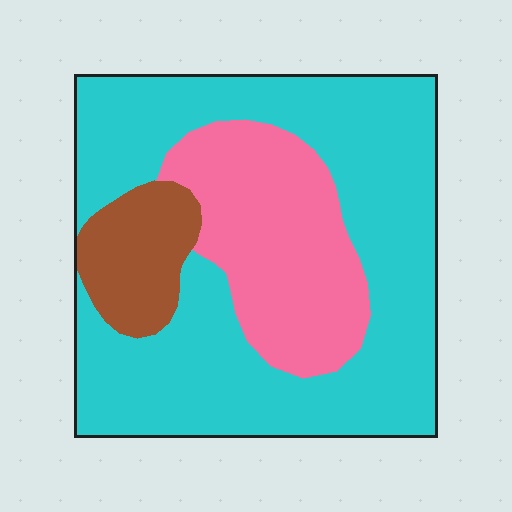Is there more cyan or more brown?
Cyan.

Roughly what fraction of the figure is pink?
Pink takes up about one quarter (1/4) of the figure.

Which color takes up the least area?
Brown, at roughly 10%.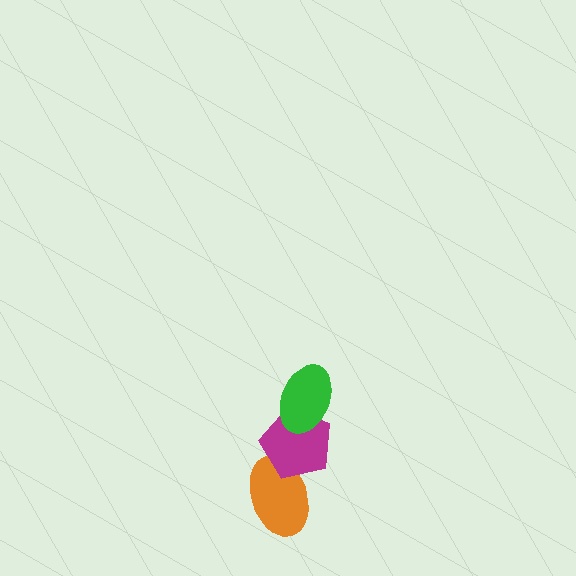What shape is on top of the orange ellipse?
The magenta pentagon is on top of the orange ellipse.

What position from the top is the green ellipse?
The green ellipse is 1st from the top.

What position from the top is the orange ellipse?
The orange ellipse is 3rd from the top.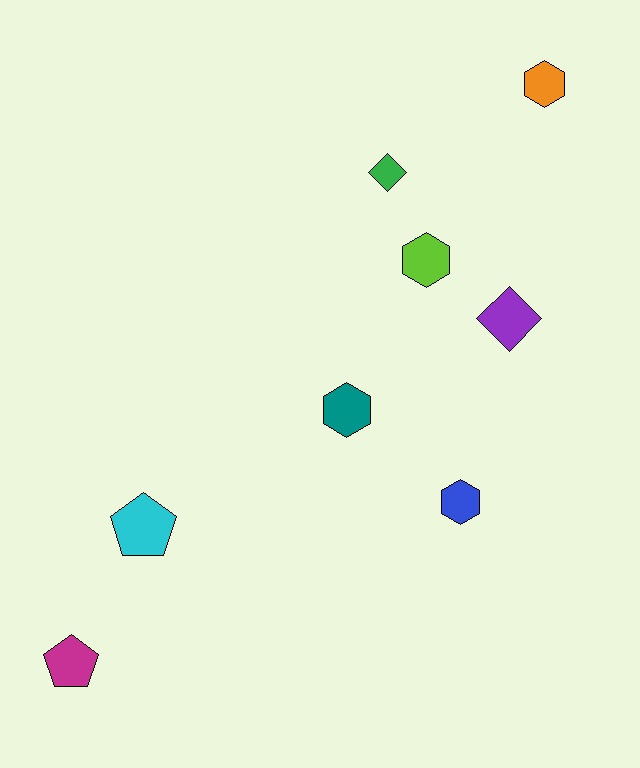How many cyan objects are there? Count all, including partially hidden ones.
There is 1 cyan object.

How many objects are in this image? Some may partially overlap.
There are 8 objects.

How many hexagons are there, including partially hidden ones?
There are 4 hexagons.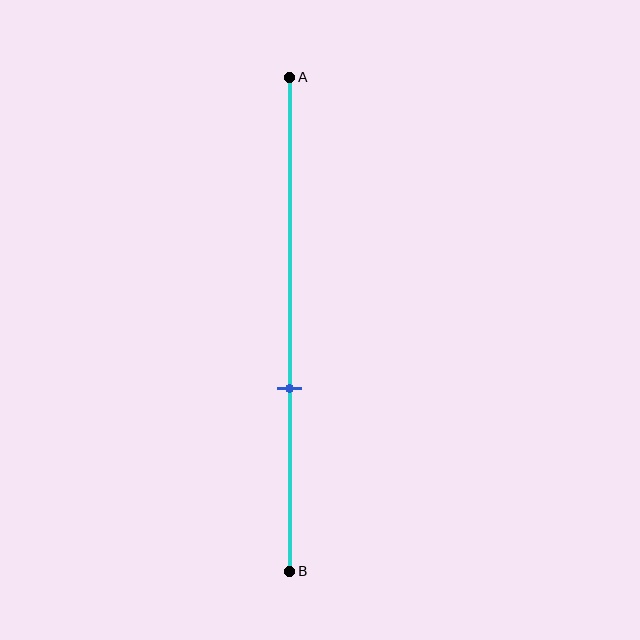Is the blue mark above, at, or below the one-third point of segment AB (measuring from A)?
The blue mark is below the one-third point of segment AB.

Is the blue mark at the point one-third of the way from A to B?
No, the mark is at about 65% from A, not at the 33% one-third point.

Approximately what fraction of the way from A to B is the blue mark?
The blue mark is approximately 65% of the way from A to B.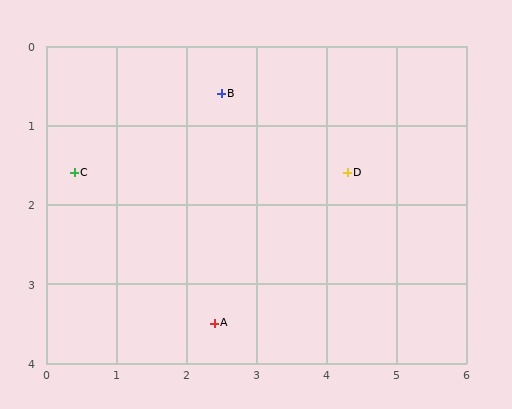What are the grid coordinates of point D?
Point D is at approximately (4.3, 1.6).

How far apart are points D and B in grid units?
Points D and B are about 2.1 grid units apart.